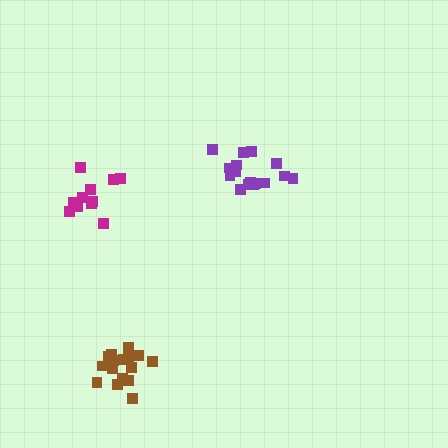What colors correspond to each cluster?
The clusters are colored: purple, brown, magenta.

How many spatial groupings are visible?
There are 3 spatial groupings.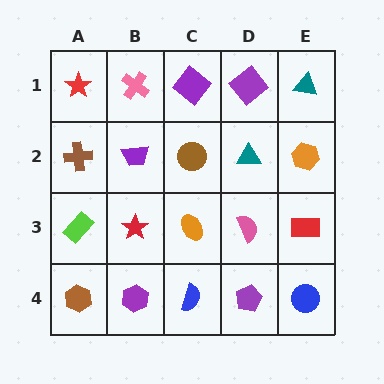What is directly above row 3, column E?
An orange hexagon.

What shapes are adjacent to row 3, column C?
A brown circle (row 2, column C), a blue semicircle (row 4, column C), a red star (row 3, column B), a pink semicircle (row 3, column D).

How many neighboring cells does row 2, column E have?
3.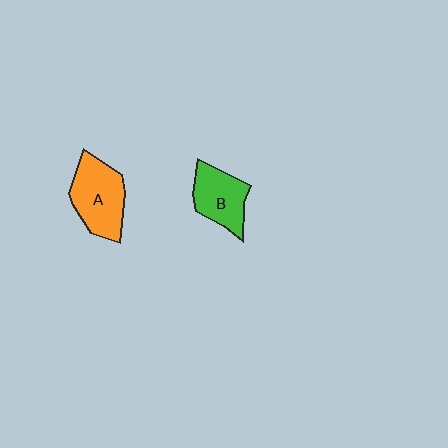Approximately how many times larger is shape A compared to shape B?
Approximately 1.3 times.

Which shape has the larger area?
Shape A (orange).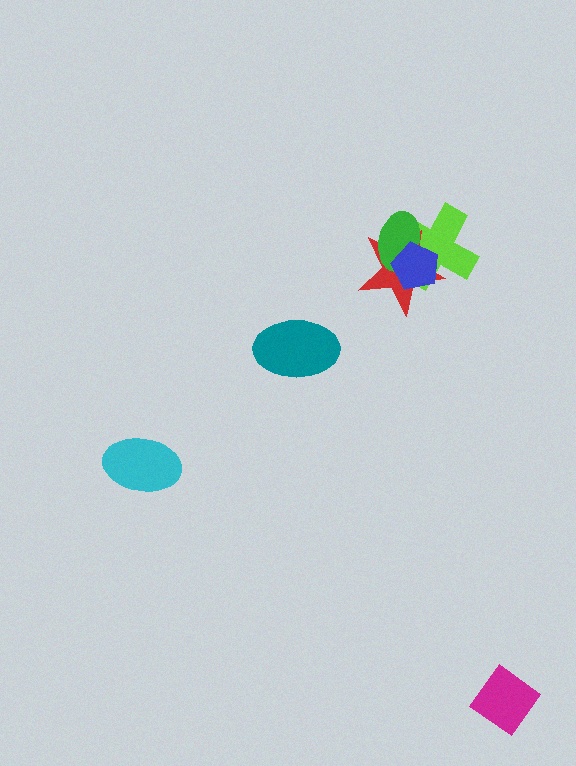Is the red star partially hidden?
Yes, it is partially covered by another shape.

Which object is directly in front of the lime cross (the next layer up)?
The red star is directly in front of the lime cross.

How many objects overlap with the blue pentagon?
3 objects overlap with the blue pentagon.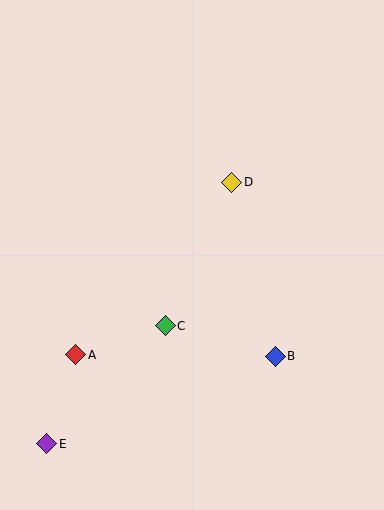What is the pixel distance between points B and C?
The distance between B and C is 114 pixels.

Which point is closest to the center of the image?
Point C at (165, 326) is closest to the center.